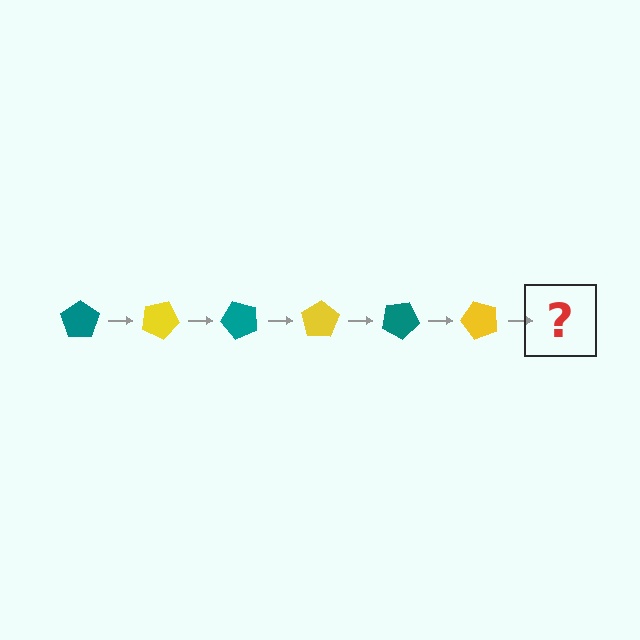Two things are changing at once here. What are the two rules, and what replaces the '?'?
The two rules are that it rotates 25 degrees each step and the color cycles through teal and yellow. The '?' should be a teal pentagon, rotated 150 degrees from the start.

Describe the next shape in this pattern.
It should be a teal pentagon, rotated 150 degrees from the start.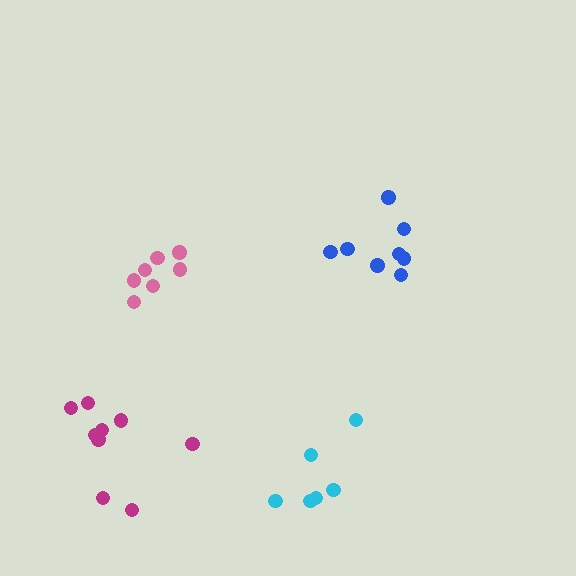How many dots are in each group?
Group 1: 8 dots, Group 2: 9 dots, Group 3: 6 dots, Group 4: 7 dots (30 total).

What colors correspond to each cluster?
The clusters are colored: blue, magenta, cyan, pink.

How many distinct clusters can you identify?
There are 4 distinct clusters.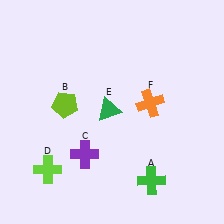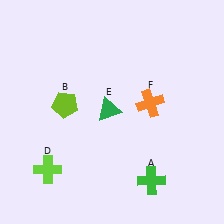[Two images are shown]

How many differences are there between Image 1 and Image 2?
There is 1 difference between the two images.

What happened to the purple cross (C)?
The purple cross (C) was removed in Image 2. It was in the bottom-left area of Image 1.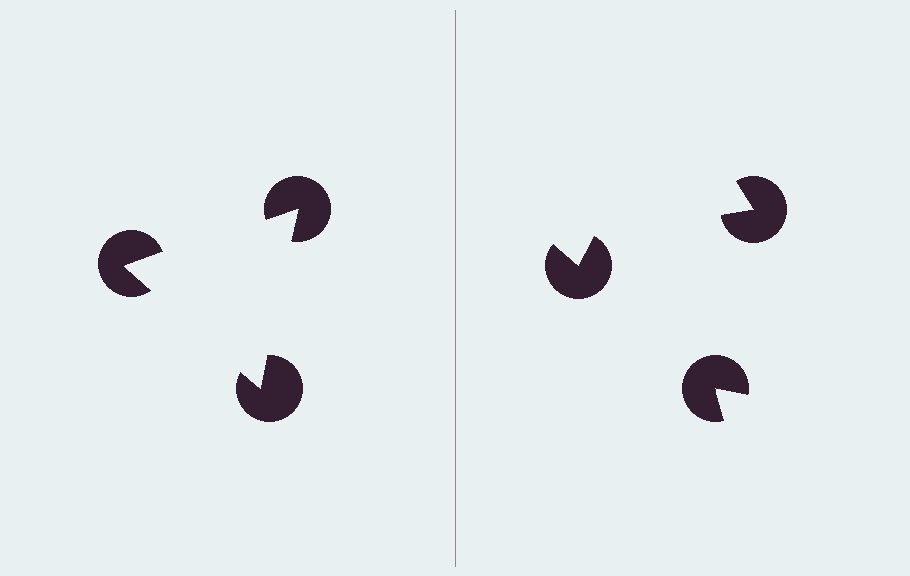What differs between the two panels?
The pac-man discs are positioned identically on both sides; only the wedge orientations differ. On the left they align to a triangle; on the right they are misaligned.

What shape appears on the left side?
An illusory triangle.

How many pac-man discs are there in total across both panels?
6 — 3 on each side.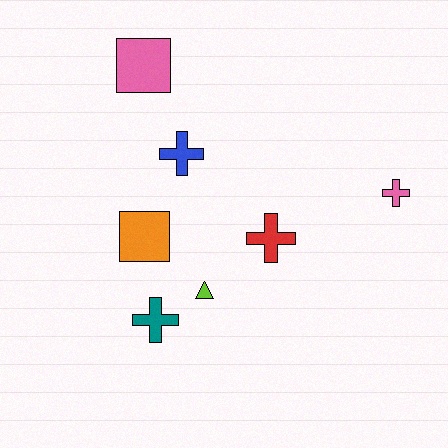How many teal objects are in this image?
There is 1 teal object.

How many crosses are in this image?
There are 4 crosses.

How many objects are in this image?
There are 7 objects.